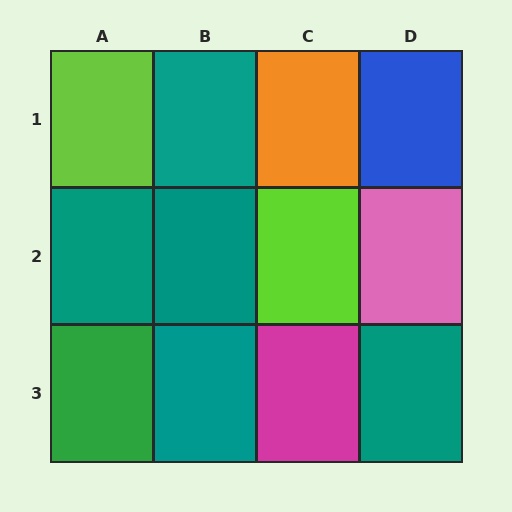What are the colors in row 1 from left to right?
Lime, teal, orange, blue.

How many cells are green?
1 cell is green.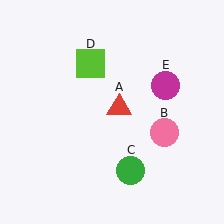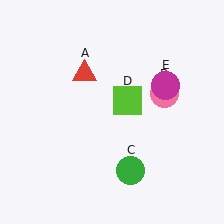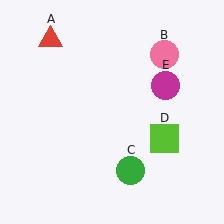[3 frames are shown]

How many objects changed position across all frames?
3 objects changed position: red triangle (object A), pink circle (object B), lime square (object D).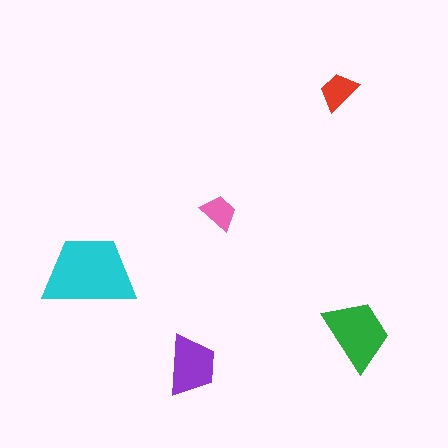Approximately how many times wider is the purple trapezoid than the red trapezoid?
About 1.5 times wider.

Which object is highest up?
The red trapezoid is topmost.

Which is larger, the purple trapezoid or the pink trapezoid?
The purple one.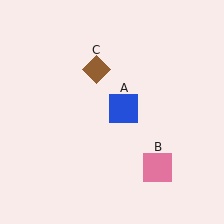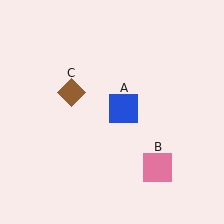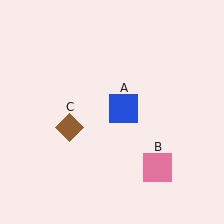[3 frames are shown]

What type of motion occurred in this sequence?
The brown diamond (object C) rotated counterclockwise around the center of the scene.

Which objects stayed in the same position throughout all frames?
Blue square (object A) and pink square (object B) remained stationary.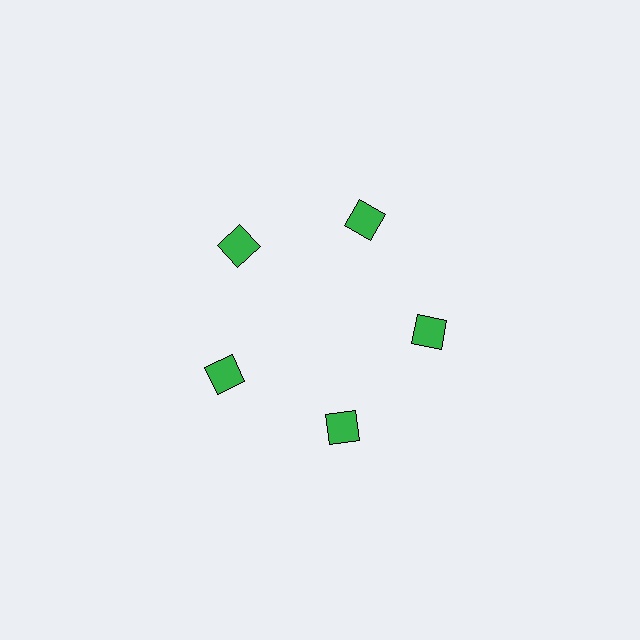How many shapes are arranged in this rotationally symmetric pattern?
There are 5 shapes, arranged in 5 groups of 1.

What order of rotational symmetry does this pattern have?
This pattern has 5-fold rotational symmetry.